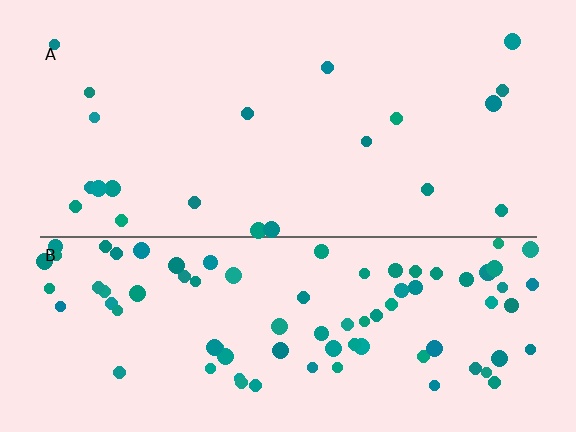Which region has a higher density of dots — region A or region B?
B (the bottom).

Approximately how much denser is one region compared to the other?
Approximately 4.1× — region B over region A.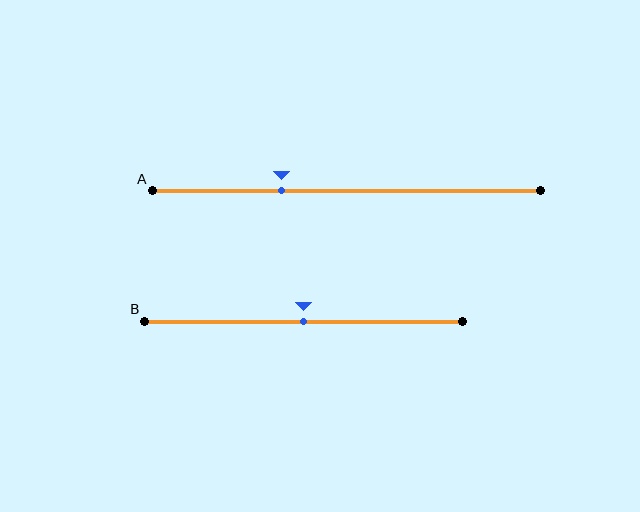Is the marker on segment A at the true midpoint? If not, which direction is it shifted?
No, the marker on segment A is shifted to the left by about 17% of the segment length.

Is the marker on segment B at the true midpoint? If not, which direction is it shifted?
Yes, the marker on segment B is at the true midpoint.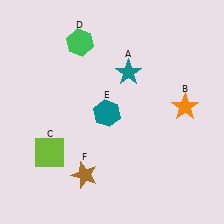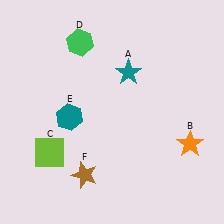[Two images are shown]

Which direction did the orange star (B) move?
The orange star (B) moved down.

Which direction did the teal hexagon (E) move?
The teal hexagon (E) moved left.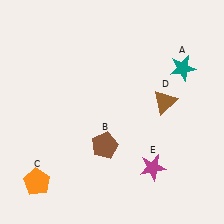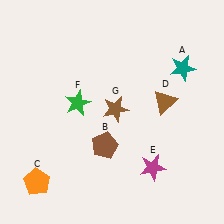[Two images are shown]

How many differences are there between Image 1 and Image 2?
There are 2 differences between the two images.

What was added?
A green star (F), a brown star (G) were added in Image 2.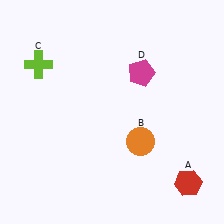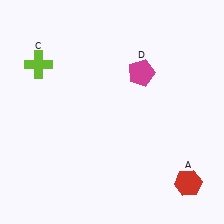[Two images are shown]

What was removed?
The orange circle (B) was removed in Image 2.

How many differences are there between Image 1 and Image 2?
There is 1 difference between the two images.